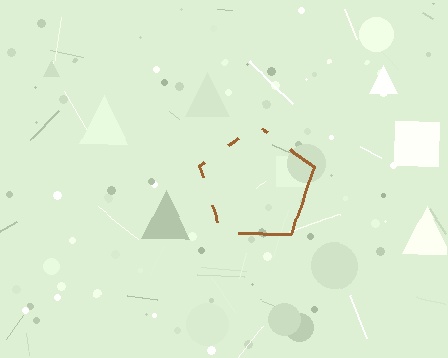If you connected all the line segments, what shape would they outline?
They would outline a pentagon.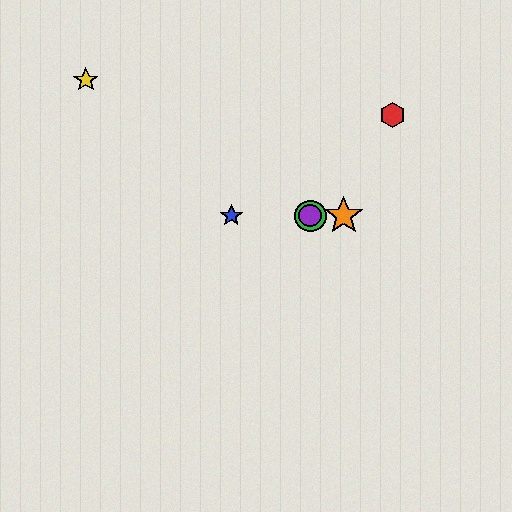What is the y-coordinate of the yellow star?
The yellow star is at y≈80.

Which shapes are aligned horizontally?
The blue star, the green circle, the purple circle, the orange star are aligned horizontally.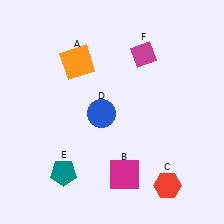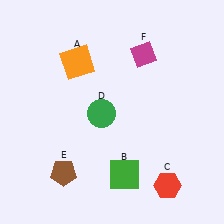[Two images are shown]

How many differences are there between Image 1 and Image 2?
There are 3 differences between the two images.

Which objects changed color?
B changed from magenta to green. D changed from blue to green. E changed from teal to brown.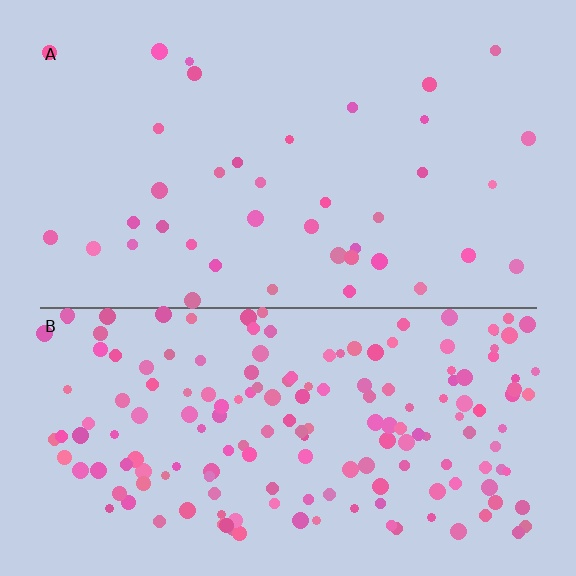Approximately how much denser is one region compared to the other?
Approximately 4.4× — region B over region A.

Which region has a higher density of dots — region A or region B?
B (the bottom).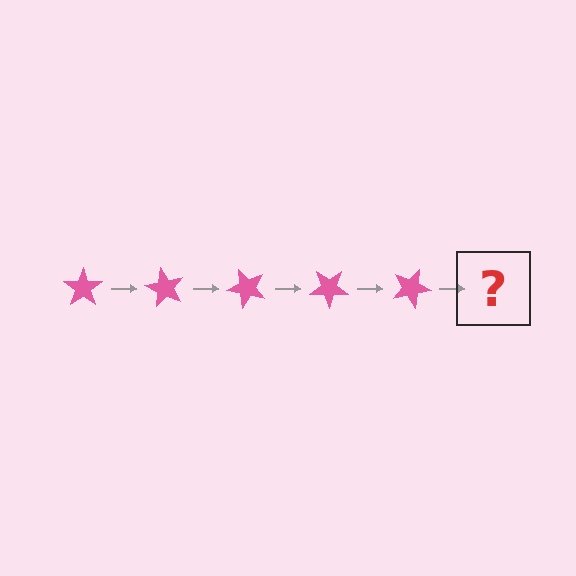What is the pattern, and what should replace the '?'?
The pattern is that the star rotates 60 degrees each step. The '?' should be a pink star rotated 300 degrees.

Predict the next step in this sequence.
The next step is a pink star rotated 300 degrees.